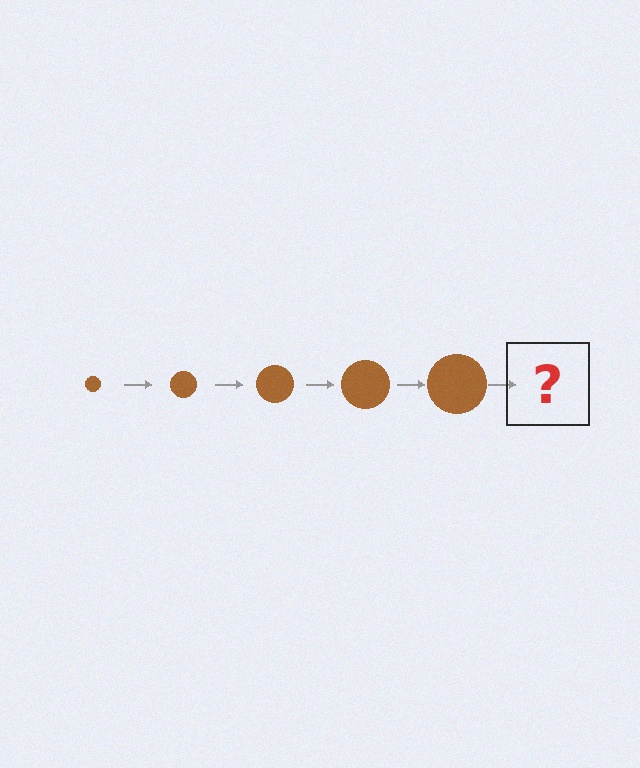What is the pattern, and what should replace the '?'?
The pattern is that the circle gets progressively larger each step. The '?' should be a brown circle, larger than the previous one.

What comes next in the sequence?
The next element should be a brown circle, larger than the previous one.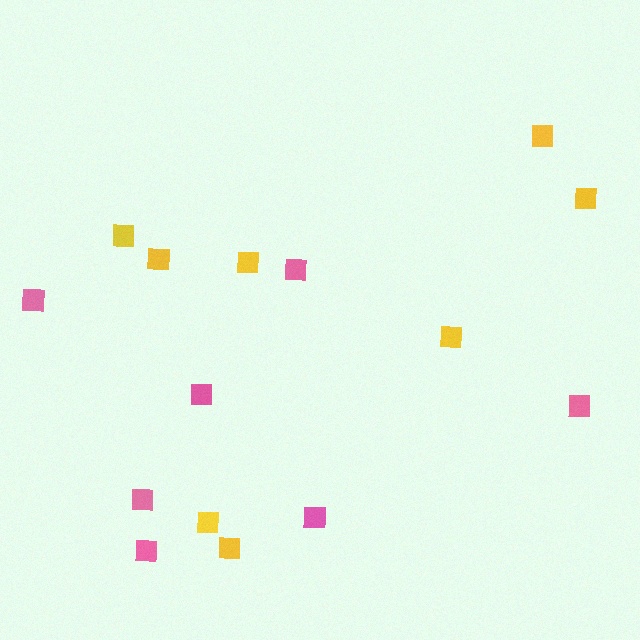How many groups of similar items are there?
There are 2 groups: one group of pink squares (7) and one group of yellow squares (8).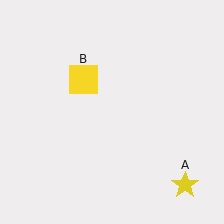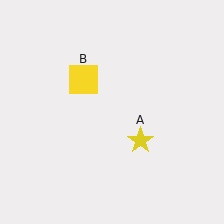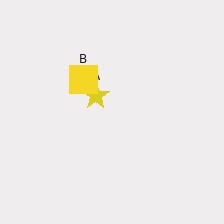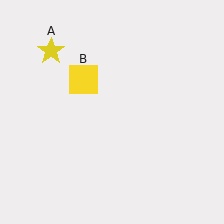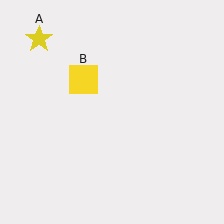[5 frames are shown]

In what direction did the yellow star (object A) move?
The yellow star (object A) moved up and to the left.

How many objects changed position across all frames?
1 object changed position: yellow star (object A).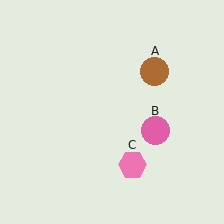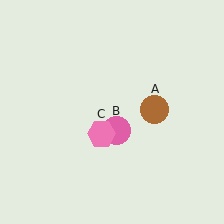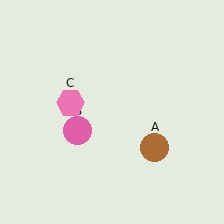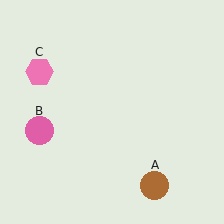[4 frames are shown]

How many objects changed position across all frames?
3 objects changed position: brown circle (object A), pink circle (object B), pink hexagon (object C).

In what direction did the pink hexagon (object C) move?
The pink hexagon (object C) moved up and to the left.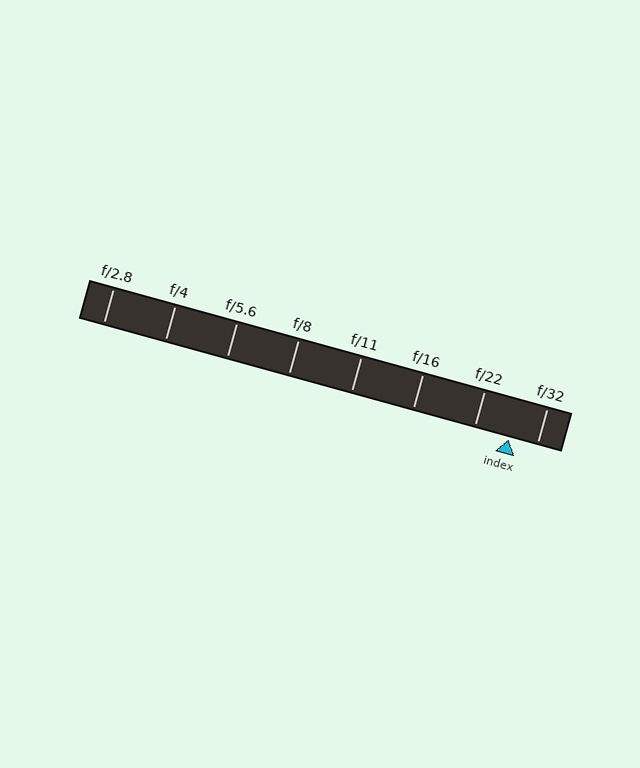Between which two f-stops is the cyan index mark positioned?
The index mark is between f/22 and f/32.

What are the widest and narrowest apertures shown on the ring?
The widest aperture shown is f/2.8 and the narrowest is f/32.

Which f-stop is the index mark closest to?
The index mark is closest to f/32.